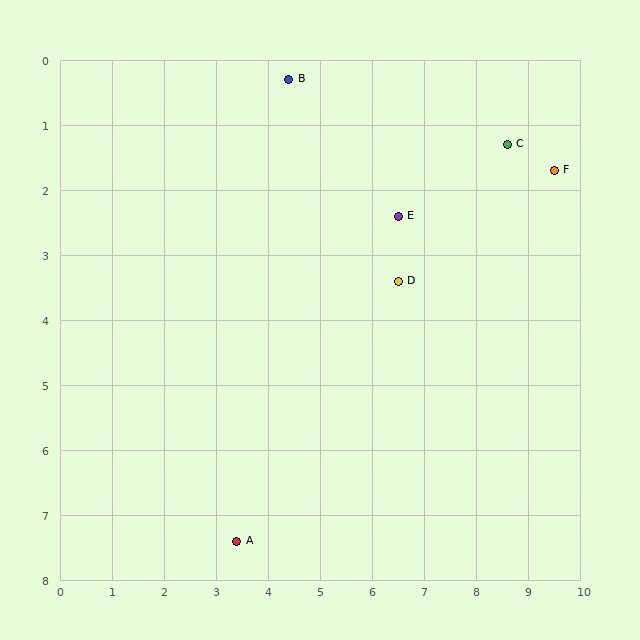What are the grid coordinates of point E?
Point E is at approximately (6.5, 2.4).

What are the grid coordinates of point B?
Point B is at approximately (4.4, 0.3).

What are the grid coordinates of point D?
Point D is at approximately (6.5, 3.4).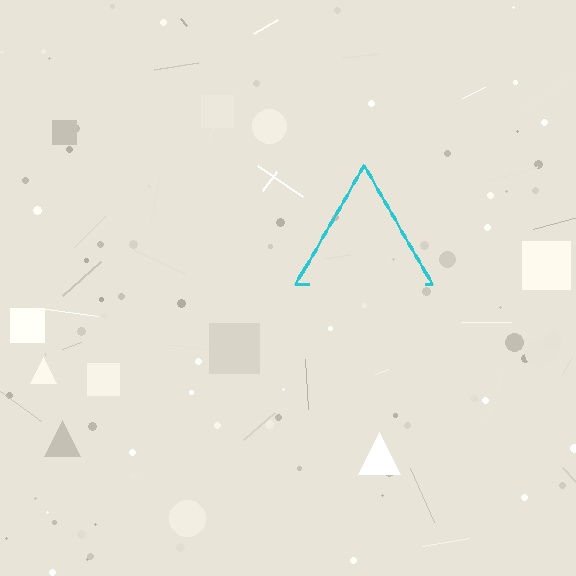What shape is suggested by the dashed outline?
The dashed outline suggests a triangle.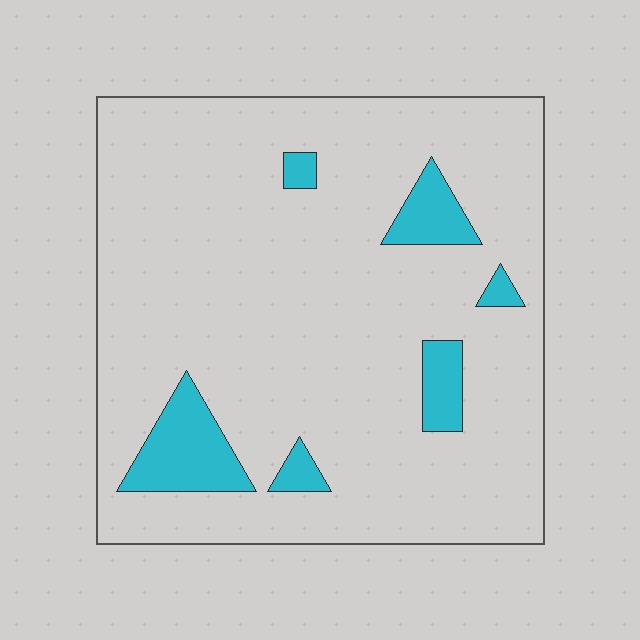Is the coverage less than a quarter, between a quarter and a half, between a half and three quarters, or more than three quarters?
Less than a quarter.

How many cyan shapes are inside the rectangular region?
6.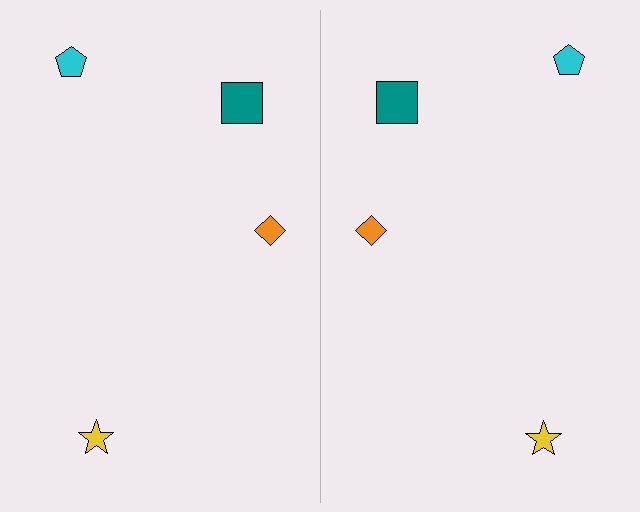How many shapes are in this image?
There are 8 shapes in this image.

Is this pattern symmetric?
Yes, this pattern has bilateral (reflection) symmetry.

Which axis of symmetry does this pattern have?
The pattern has a vertical axis of symmetry running through the center of the image.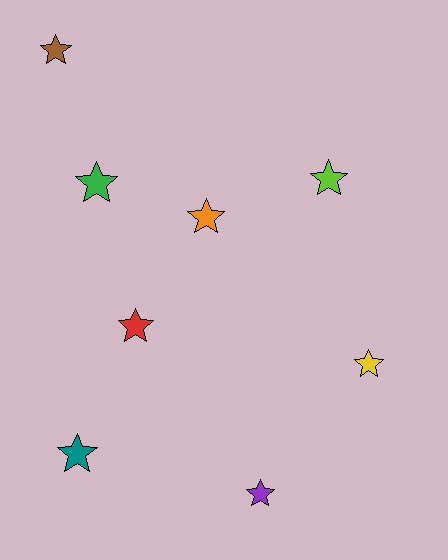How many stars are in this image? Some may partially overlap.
There are 8 stars.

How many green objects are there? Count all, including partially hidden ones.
There is 1 green object.